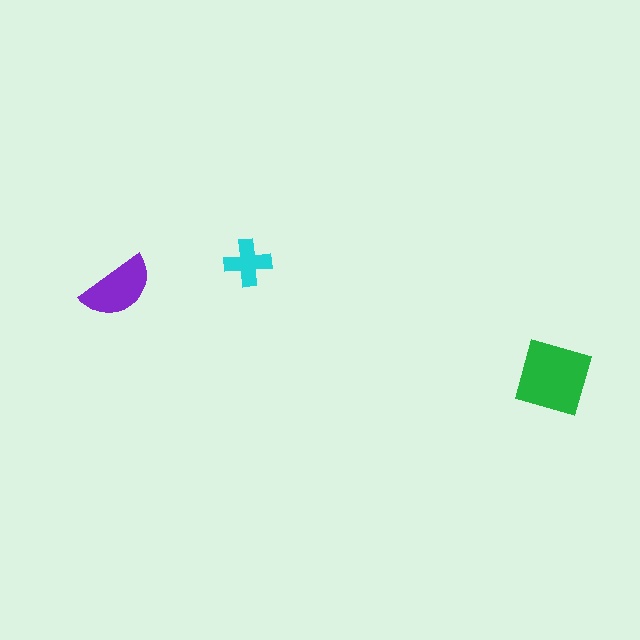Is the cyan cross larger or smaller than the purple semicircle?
Smaller.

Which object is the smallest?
The cyan cross.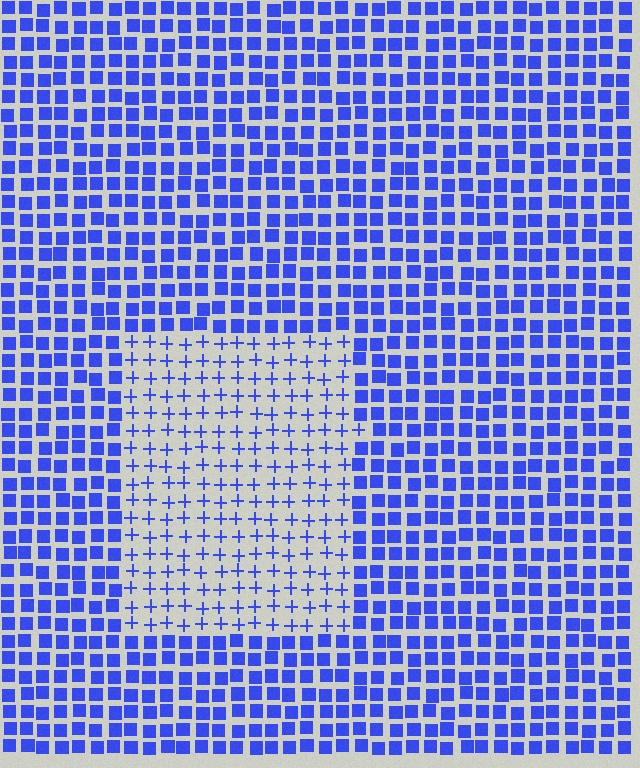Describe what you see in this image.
The image is filled with small blue elements arranged in a uniform grid. A rectangle-shaped region contains plus signs, while the surrounding area contains squares. The boundary is defined purely by the change in element shape.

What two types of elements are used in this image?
The image uses plus signs inside the rectangle region and squares outside it.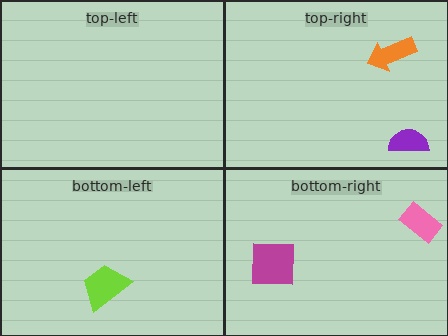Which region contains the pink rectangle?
The bottom-right region.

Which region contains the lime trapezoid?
The bottom-left region.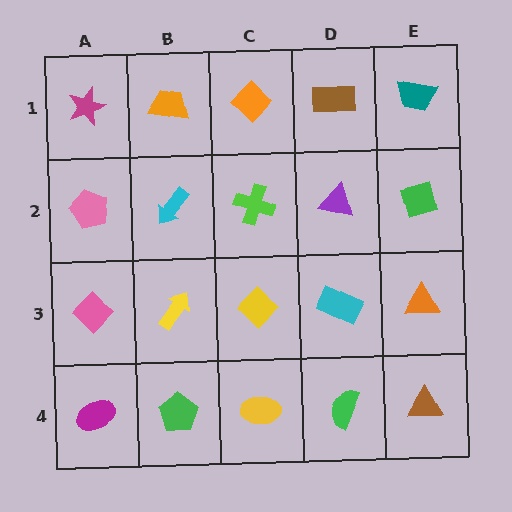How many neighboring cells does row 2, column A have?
3.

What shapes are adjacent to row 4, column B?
A yellow arrow (row 3, column B), a magenta ellipse (row 4, column A), a yellow ellipse (row 4, column C).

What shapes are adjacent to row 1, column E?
A green diamond (row 2, column E), a brown rectangle (row 1, column D).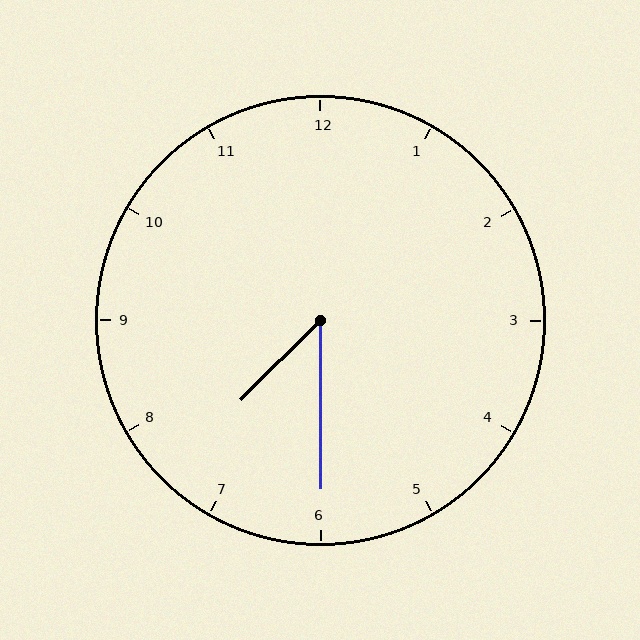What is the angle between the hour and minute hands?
Approximately 45 degrees.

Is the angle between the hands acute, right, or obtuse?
It is acute.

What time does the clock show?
7:30.